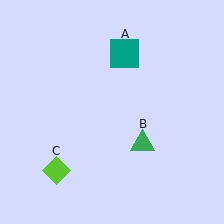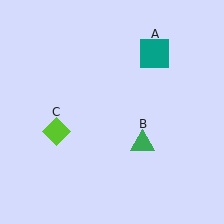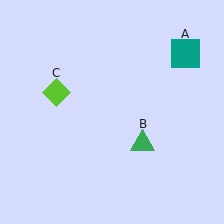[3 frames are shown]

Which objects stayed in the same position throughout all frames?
Green triangle (object B) remained stationary.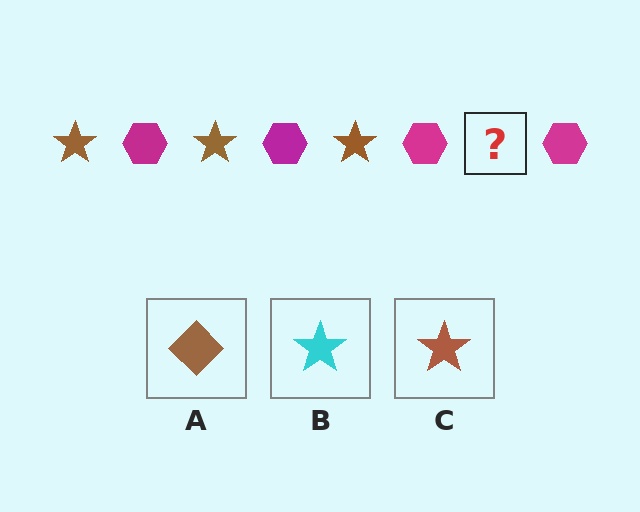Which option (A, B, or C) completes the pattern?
C.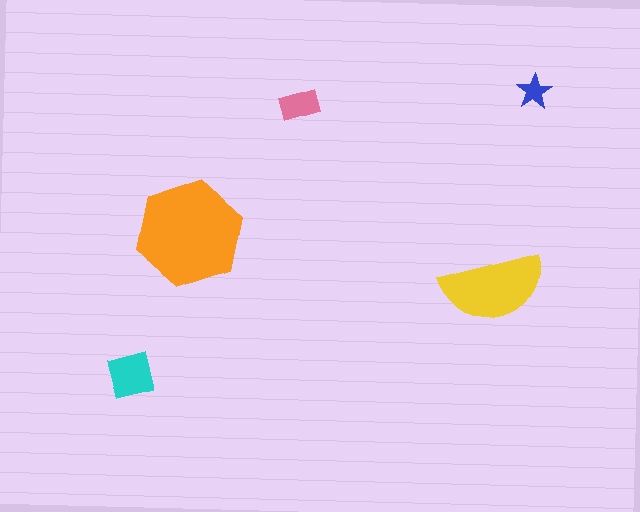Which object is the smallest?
The blue star.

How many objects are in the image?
There are 5 objects in the image.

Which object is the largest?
The orange hexagon.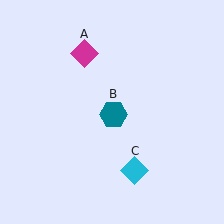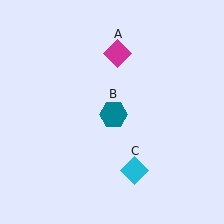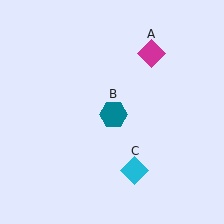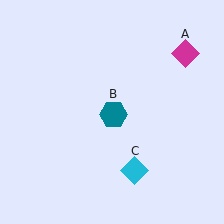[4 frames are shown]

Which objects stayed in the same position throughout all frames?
Teal hexagon (object B) and cyan diamond (object C) remained stationary.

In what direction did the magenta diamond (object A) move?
The magenta diamond (object A) moved right.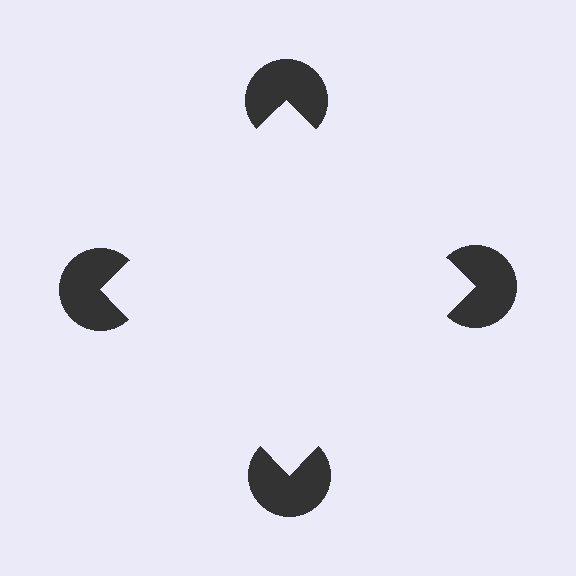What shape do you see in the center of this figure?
An illusory square — its edges are inferred from the aligned wedge cuts in the pac-man discs, not physically drawn.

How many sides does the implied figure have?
4 sides.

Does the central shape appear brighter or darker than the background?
It typically appears slightly brighter than the background, even though no actual brightness change is drawn.